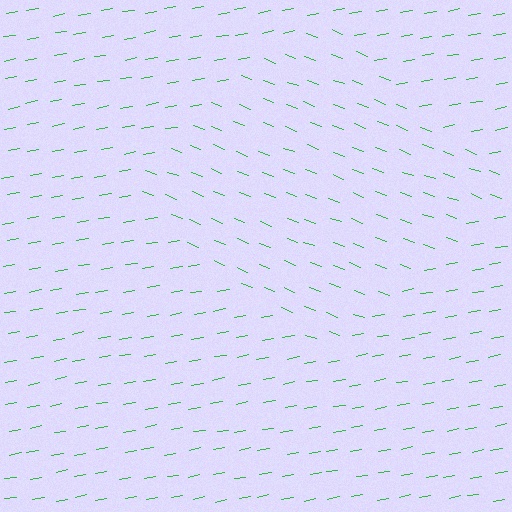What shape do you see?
I see a diamond.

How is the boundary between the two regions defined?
The boundary is defined purely by a change in line orientation (approximately 31 degrees difference). All lines are the same color and thickness.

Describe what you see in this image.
The image is filled with small green line segments. A diamond region in the image has lines oriented differently from the surrounding lines, creating a visible texture boundary.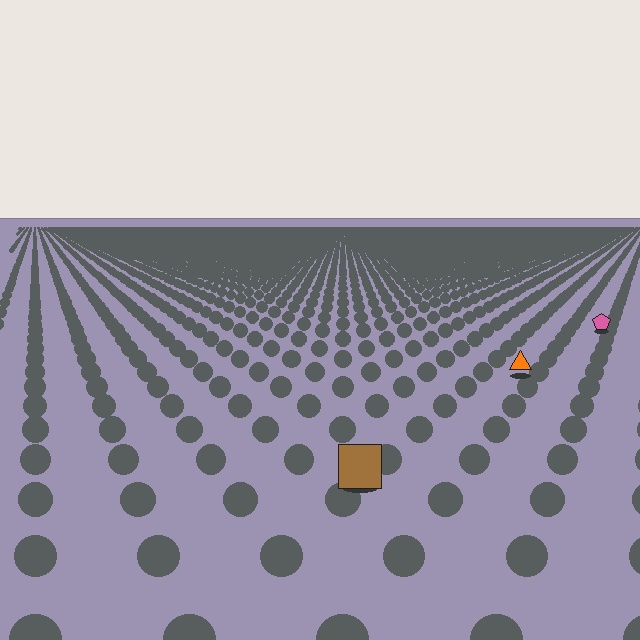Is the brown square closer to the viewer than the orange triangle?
Yes. The brown square is closer — you can tell from the texture gradient: the ground texture is coarser near it.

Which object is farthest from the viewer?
The pink pentagon is farthest from the viewer. It appears smaller and the ground texture around it is denser.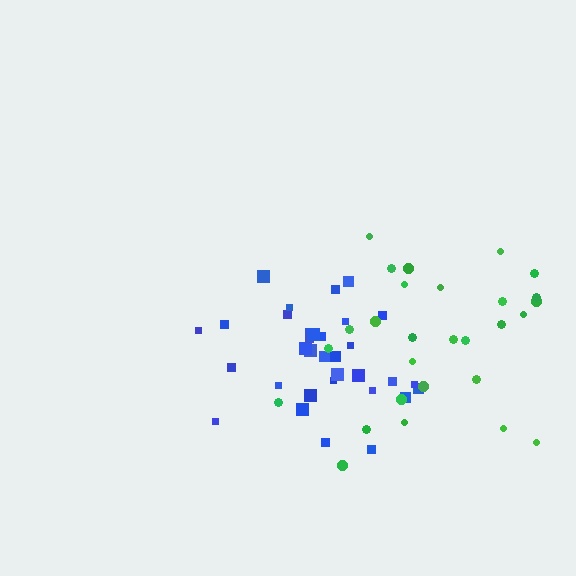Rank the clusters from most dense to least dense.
blue, green.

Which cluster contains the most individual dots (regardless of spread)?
Blue (33).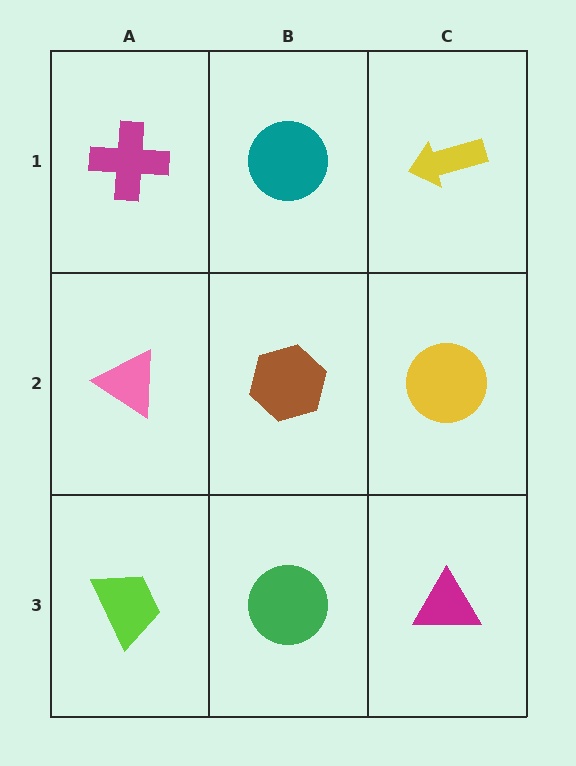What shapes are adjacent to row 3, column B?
A brown hexagon (row 2, column B), a lime trapezoid (row 3, column A), a magenta triangle (row 3, column C).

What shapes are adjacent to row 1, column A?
A pink triangle (row 2, column A), a teal circle (row 1, column B).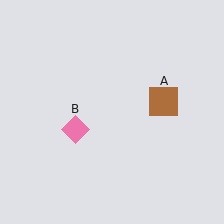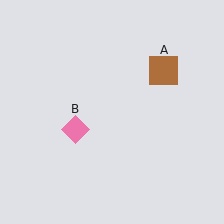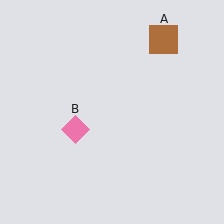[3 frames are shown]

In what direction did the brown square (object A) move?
The brown square (object A) moved up.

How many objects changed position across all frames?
1 object changed position: brown square (object A).